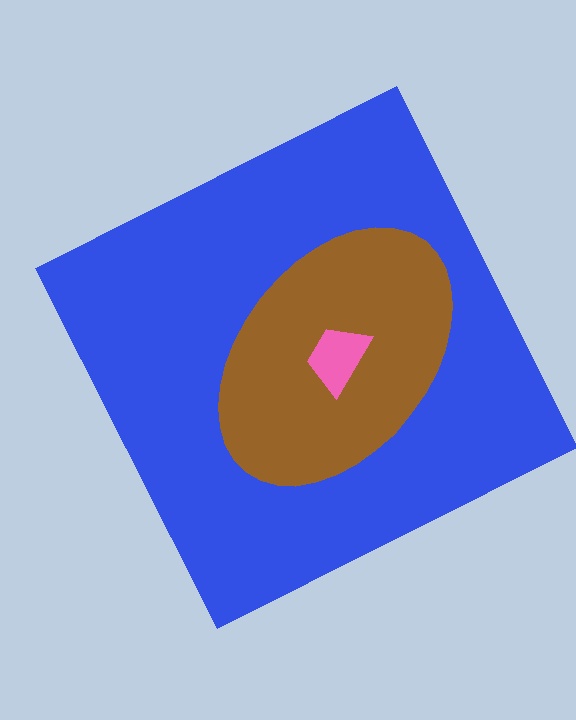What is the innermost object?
The pink trapezoid.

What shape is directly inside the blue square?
The brown ellipse.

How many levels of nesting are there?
3.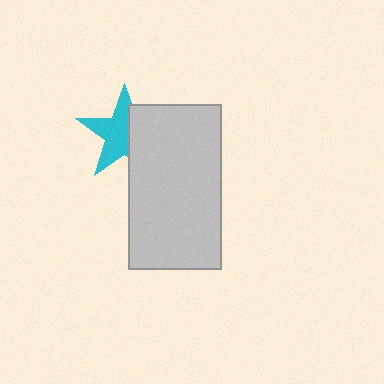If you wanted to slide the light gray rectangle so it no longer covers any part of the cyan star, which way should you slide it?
Slide it right — that is the most direct way to separate the two shapes.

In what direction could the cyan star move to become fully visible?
The cyan star could move left. That would shift it out from behind the light gray rectangle entirely.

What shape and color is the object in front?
The object in front is a light gray rectangle.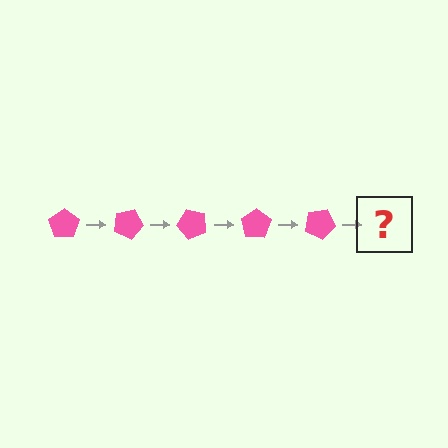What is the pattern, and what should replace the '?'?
The pattern is that the pentagon rotates 25 degrees each step. The '?' should be a pink pentagon rotated 125 degrees.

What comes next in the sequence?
The next element should be a pink pentagon rotated 125 degrees.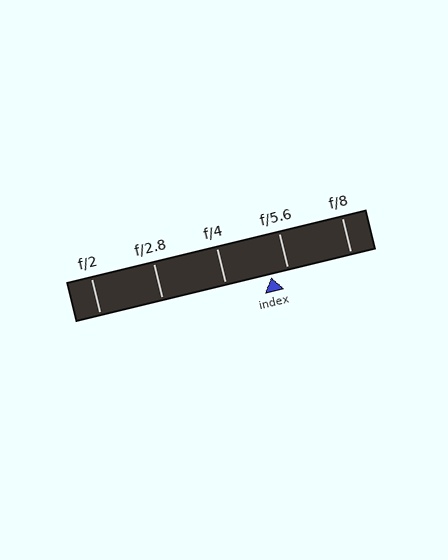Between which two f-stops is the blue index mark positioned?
The index mark is between f/4 and f/5.6.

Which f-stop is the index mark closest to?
The index mark is closest to f/5.6.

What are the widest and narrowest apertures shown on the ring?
The widest aperture shown is f/2 and the narrowest is f/8.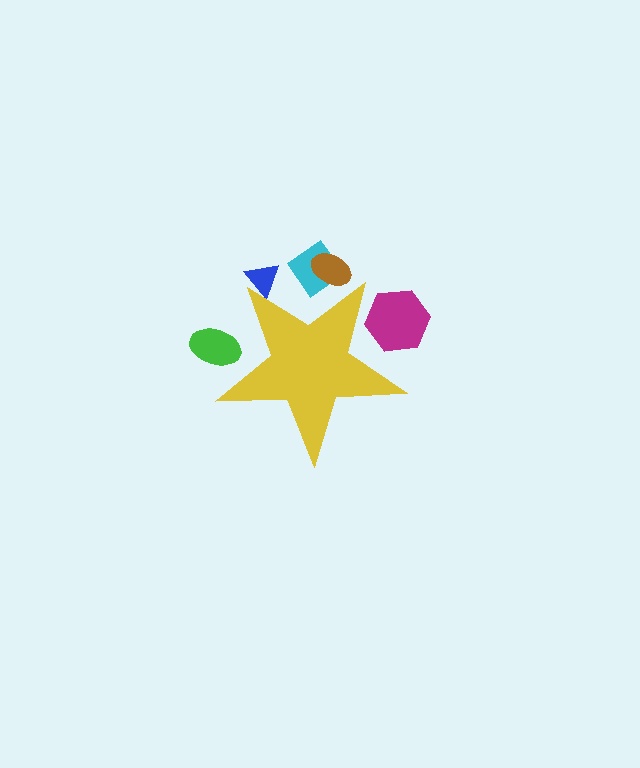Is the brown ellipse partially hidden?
Yes, the brown ellipse is partially hidden behind the yellow star.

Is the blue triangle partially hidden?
Yes, the blue triangle is partially hidden behind the yellow star.